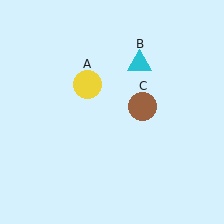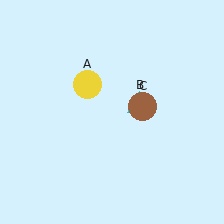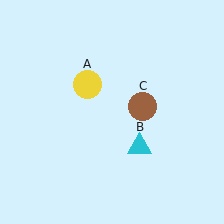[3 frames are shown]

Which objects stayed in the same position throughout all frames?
Yellow circle (object A) and brown circle (object C) remained stationary.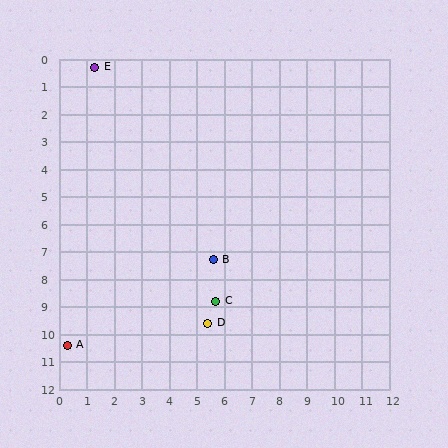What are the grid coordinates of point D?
Point D is at approximately (5.4, 9.6).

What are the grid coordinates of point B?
Point B is at approximately (5.6, 7.3).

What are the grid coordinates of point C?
Point C is at approximately (5.7, 8.8).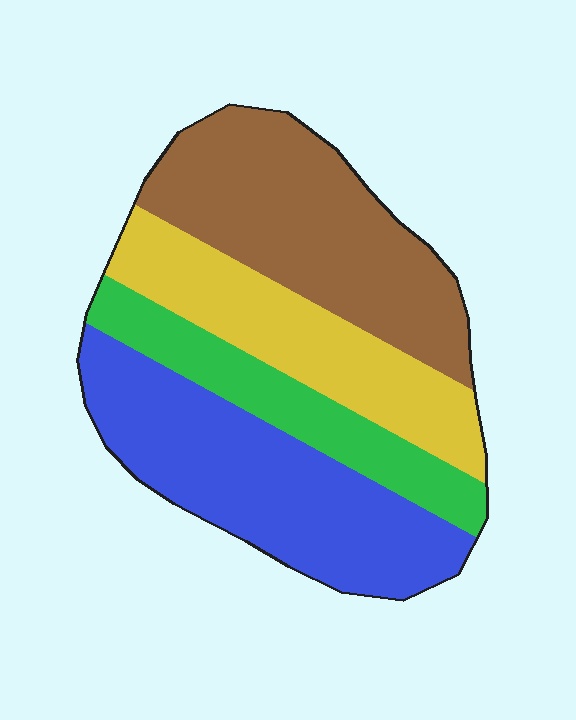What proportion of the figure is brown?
Brown covers around 30% of the figure.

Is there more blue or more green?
Blue.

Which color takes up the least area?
Green, at roughly 15%.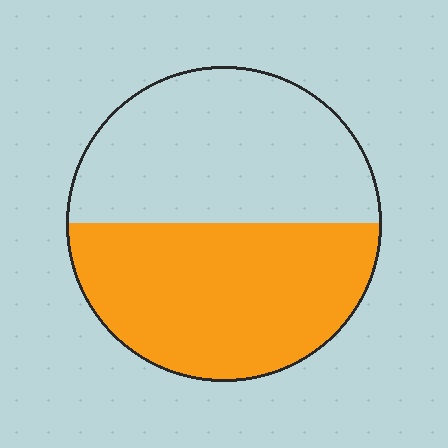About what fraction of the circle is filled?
About one half (1/2).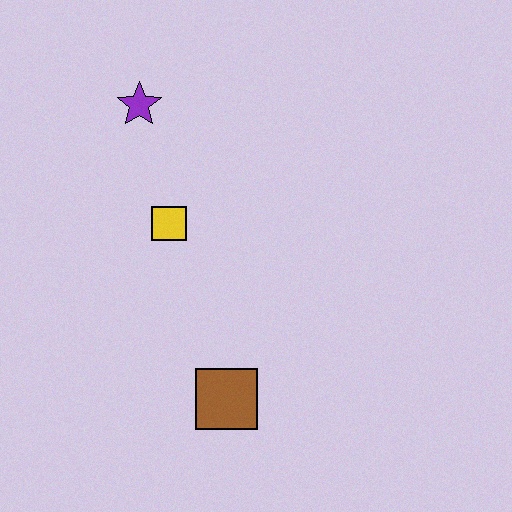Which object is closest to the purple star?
The yellow square is closest to the purple star.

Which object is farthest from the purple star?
The brown square is farthest from the purple star.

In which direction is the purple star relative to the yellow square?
The purple star is above the yellow square.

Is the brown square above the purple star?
No